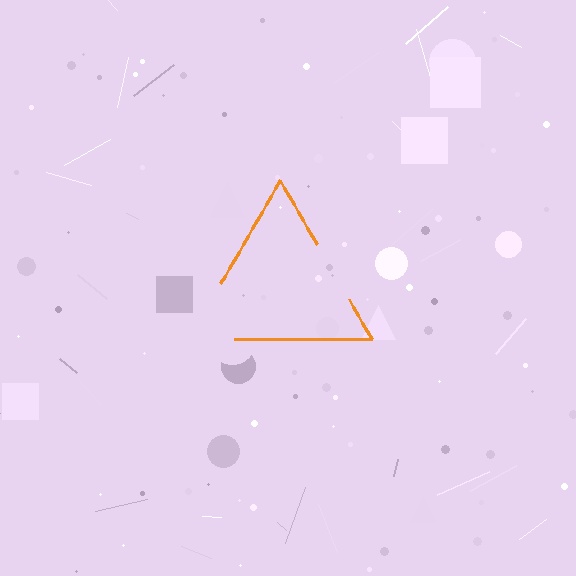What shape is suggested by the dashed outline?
The dashed outline suggests a triangle.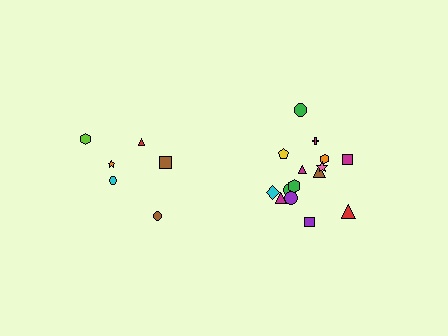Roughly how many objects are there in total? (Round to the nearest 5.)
Roughly 20 objects in total.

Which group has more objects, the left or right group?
The right group.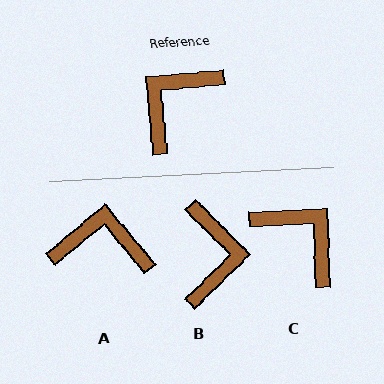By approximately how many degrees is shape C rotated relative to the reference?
Approximately 93 degrees clockwise.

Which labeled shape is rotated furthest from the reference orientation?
B, about 141 degrees away.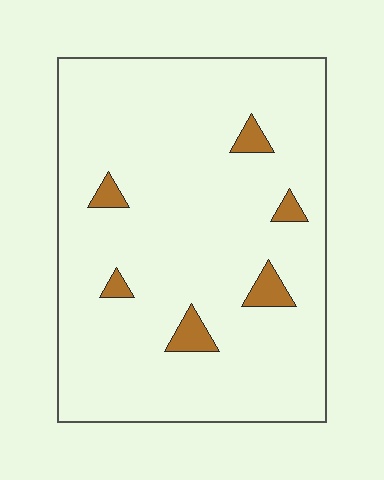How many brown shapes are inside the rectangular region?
6.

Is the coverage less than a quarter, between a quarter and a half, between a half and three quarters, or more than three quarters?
Less than a quarter.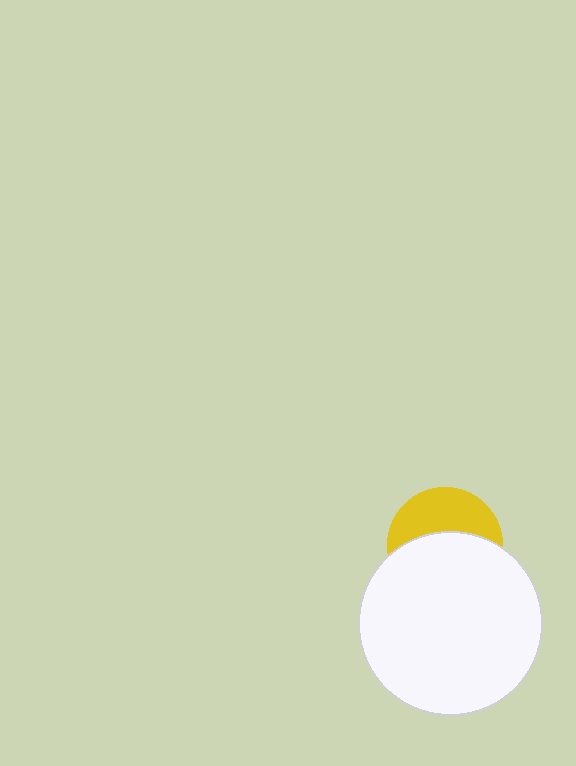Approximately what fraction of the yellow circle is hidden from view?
Roughly 58% of the yellow circle is hidden behind the white circle.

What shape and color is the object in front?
The object in front is a white circle.